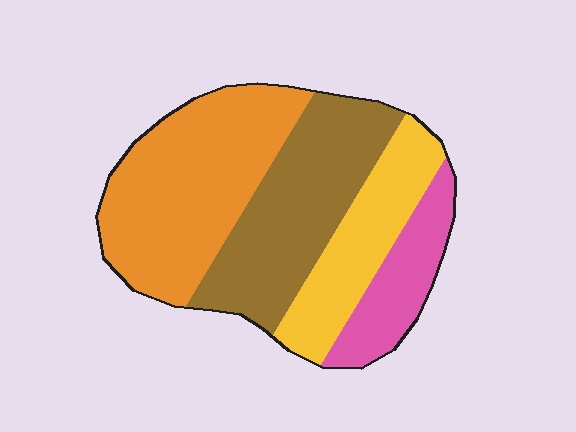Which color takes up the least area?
Pink, at roughly 15%.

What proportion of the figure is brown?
Brown takes up between a sixth and a third of the figure.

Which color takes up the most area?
Orange, at roughly 35%.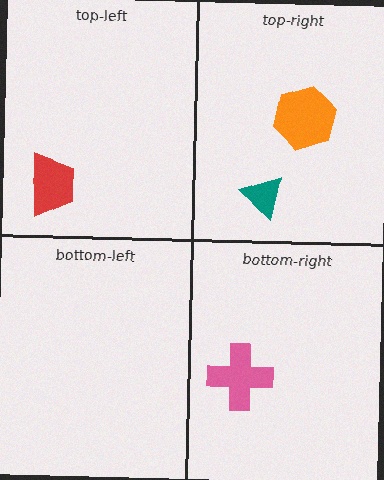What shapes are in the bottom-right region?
The pink cross.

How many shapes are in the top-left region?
1.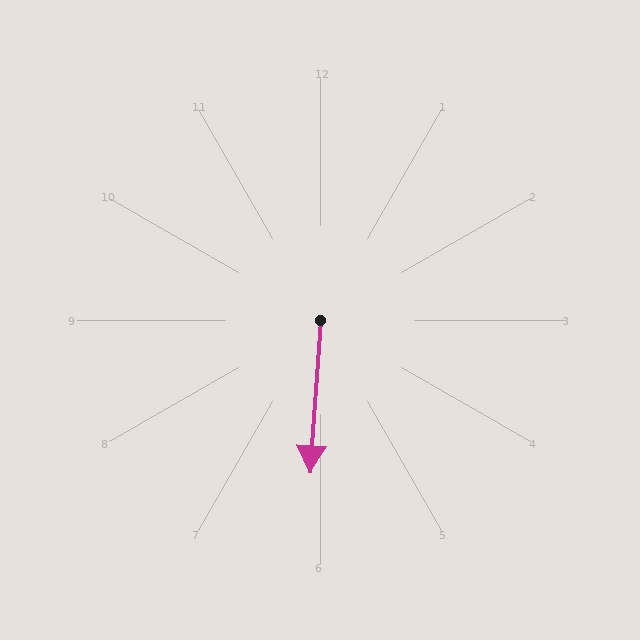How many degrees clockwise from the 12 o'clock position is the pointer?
Approximately 184 degrees.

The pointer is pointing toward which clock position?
Roughly 6 o'clock.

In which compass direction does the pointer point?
South.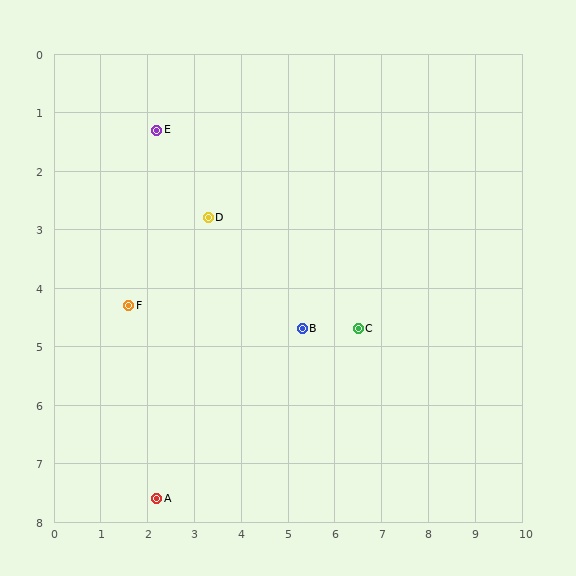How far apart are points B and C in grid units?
Points B and C are about 1.2 grid units apart.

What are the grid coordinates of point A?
Point A is at approximately (2.2, 7.6).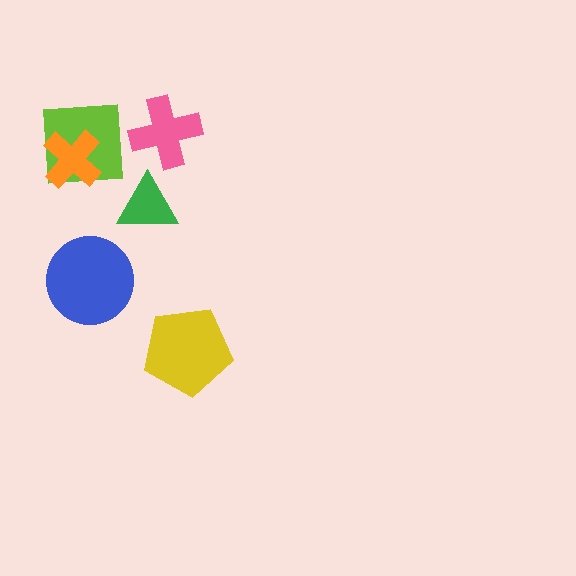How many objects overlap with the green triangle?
0 objects overlap with the green triangle.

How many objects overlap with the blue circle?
0 objects overlap with the blue circle.